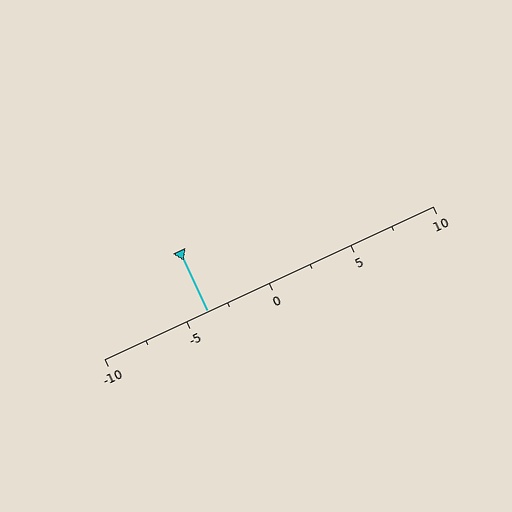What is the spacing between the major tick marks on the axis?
The major ticks are spaced 5 apart.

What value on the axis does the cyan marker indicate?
The marker indicates approximately -3.8.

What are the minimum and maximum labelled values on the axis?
The axis runs from -10 to 10.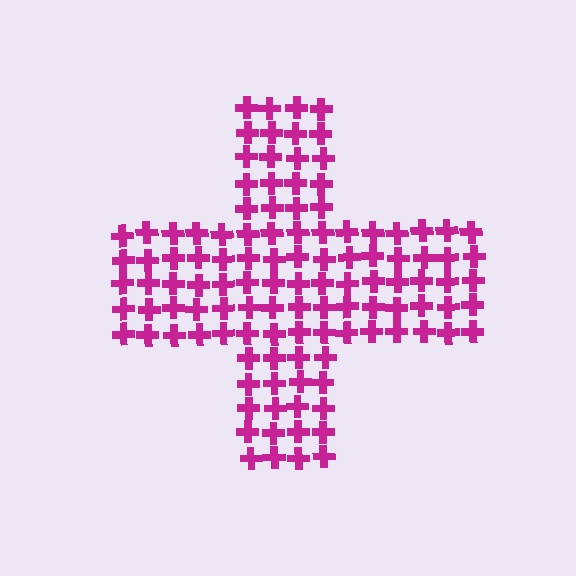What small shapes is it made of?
It is made of small crosses.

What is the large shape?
The large shape is a cross.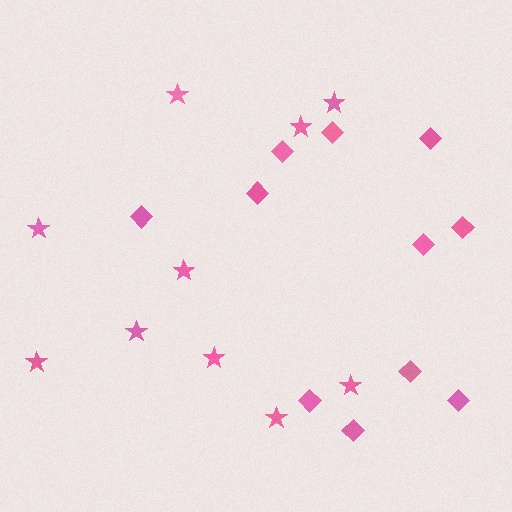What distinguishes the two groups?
There are 2 groups: one group of diamonds (11) and one group of stars (10).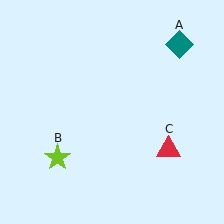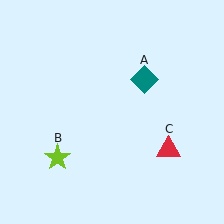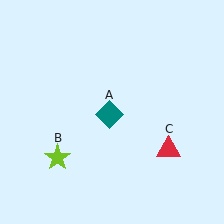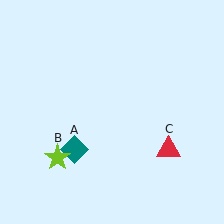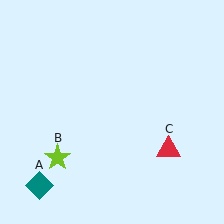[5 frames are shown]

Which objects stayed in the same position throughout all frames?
Lime star (object B) and red triangle (object C) remained stationary.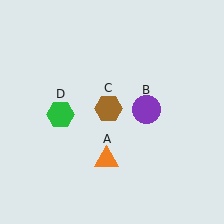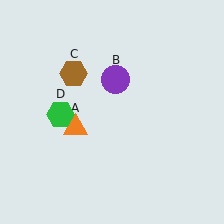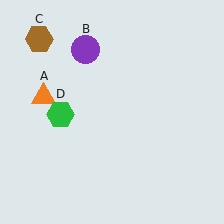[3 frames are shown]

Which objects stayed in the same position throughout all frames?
Green hexagon (object D) remained stationary.